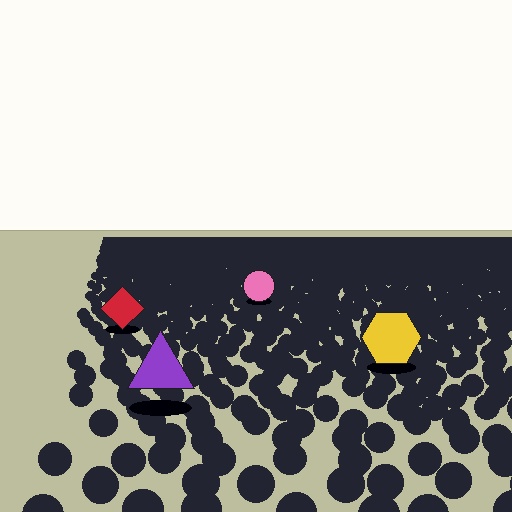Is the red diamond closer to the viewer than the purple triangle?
No. The purple triangle is closer — you can tell from the texture gradient: the ground texture is coarser near it.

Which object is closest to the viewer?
The purple triangle is closest. The texture marks near it are larger and more spread out.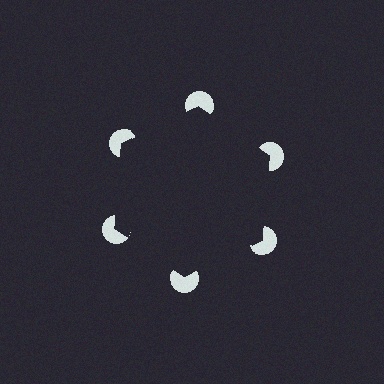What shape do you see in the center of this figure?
An illusory hexagon — its edges are inferred from the aligned wedge cuts in the pac-man discs, not physically drawn.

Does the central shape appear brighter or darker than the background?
It typically appears slightly darker than the background, even though no actual brightness change is drawn.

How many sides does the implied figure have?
6 sides.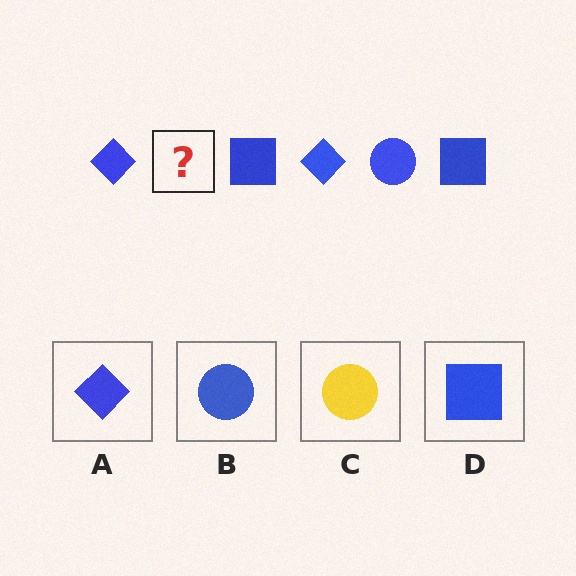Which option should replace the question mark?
Option B.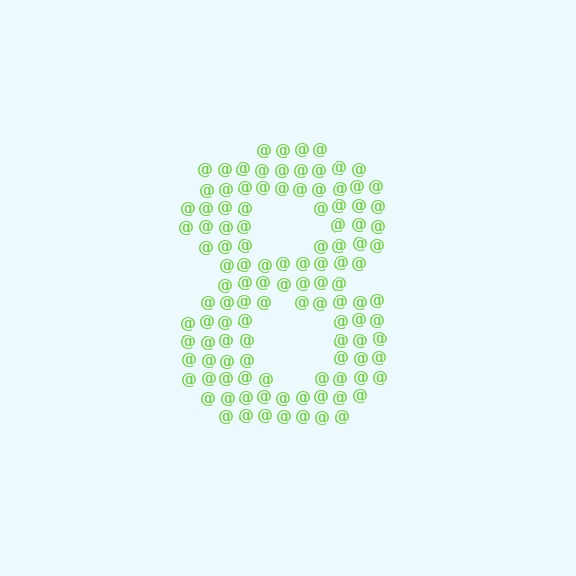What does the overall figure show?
The overall figure shows the digit 8.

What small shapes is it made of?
It is made of small at signs.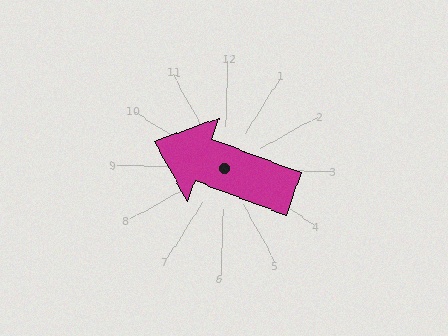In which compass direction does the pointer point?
West.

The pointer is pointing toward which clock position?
Roughly 10 o'clock.